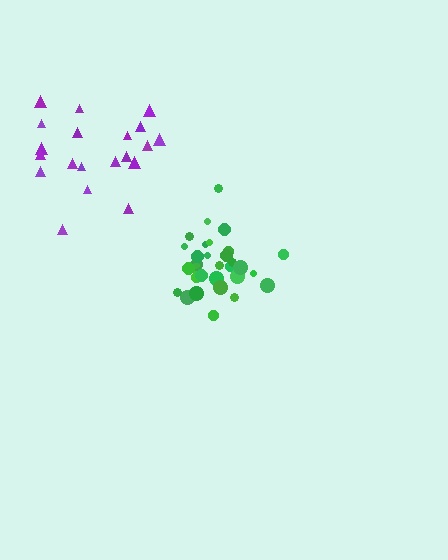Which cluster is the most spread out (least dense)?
Purple.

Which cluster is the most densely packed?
Green.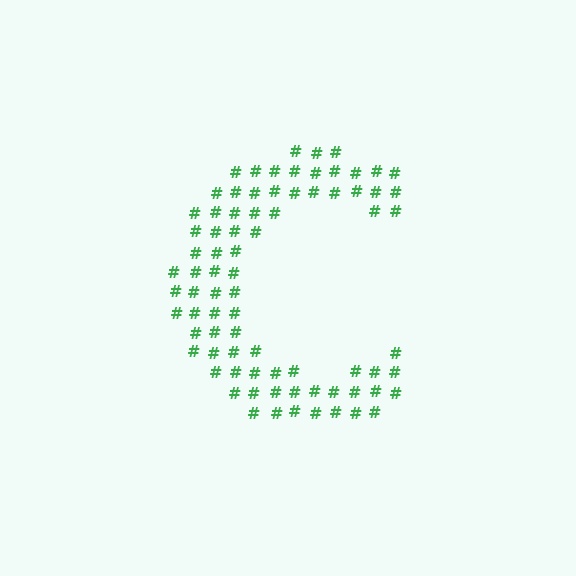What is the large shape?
The large shape is the letter C.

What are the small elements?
The small elements are hash symbols.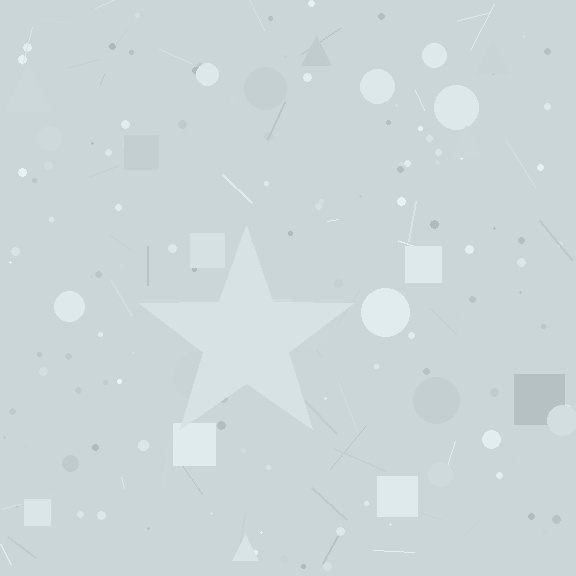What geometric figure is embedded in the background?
A star is embedded in the background.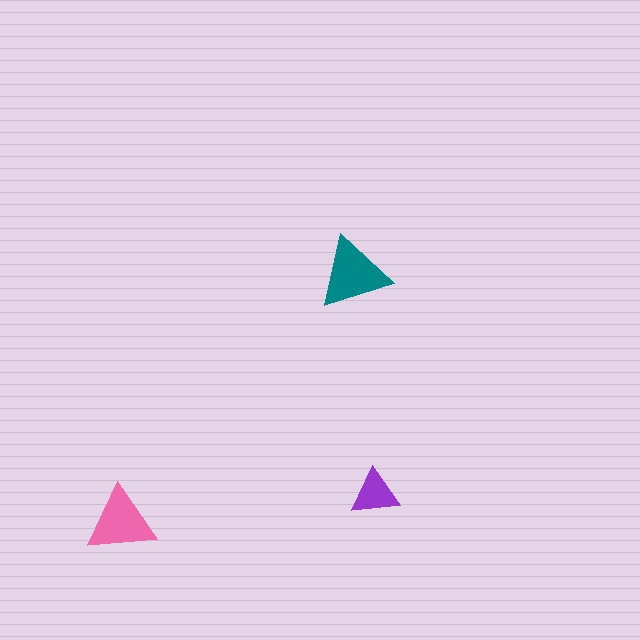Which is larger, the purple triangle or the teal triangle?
The teal one.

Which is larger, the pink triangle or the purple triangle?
The pink one.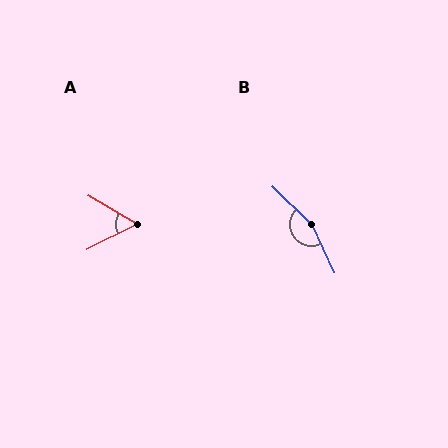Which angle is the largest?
B, at approximately 159 degrees.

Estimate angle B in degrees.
Approximately 159 degrees.